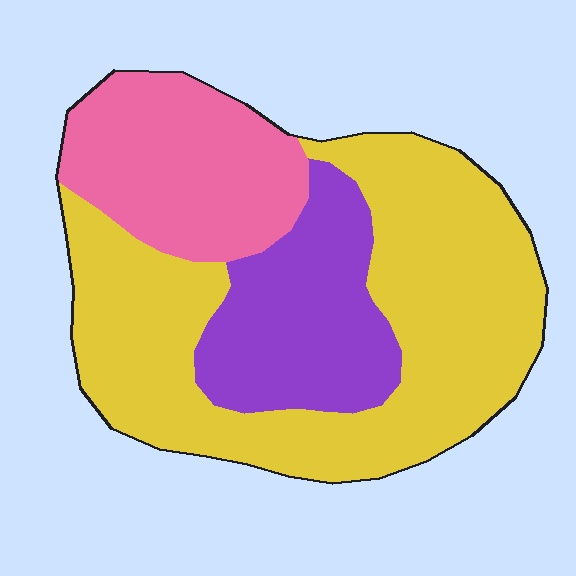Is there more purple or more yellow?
Yellow.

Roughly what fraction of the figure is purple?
Purple takes up about one fifth (1/5) of the figure.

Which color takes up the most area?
Yellow, at roughly 55%.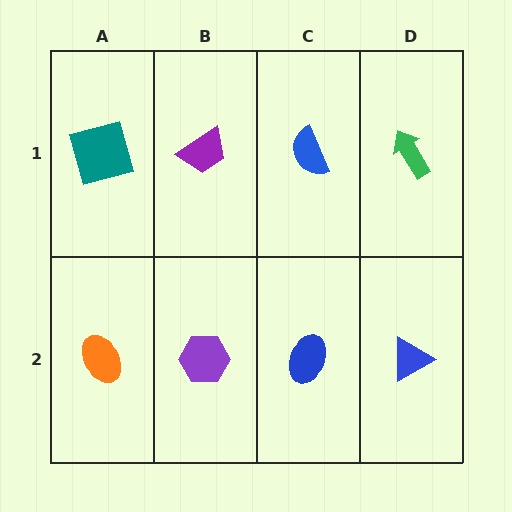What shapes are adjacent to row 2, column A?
A teal square (row 1, column A), a purple hexagon (row 2, column B).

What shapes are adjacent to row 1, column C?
A blue ellipse (row 2, column C), a purple trapezoid (row 1, column B), a green arrow (row 1, column D).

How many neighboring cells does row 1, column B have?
3.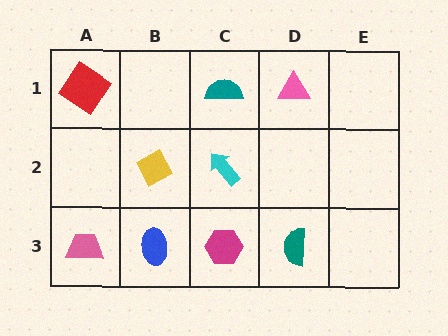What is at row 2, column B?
A yellow diamond.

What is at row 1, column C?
A teal semicircle.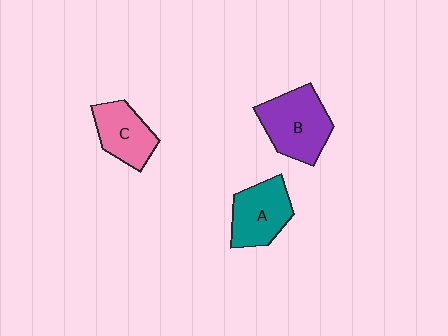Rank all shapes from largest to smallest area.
From largest to smallest: B (purple), A (teal), C (pink).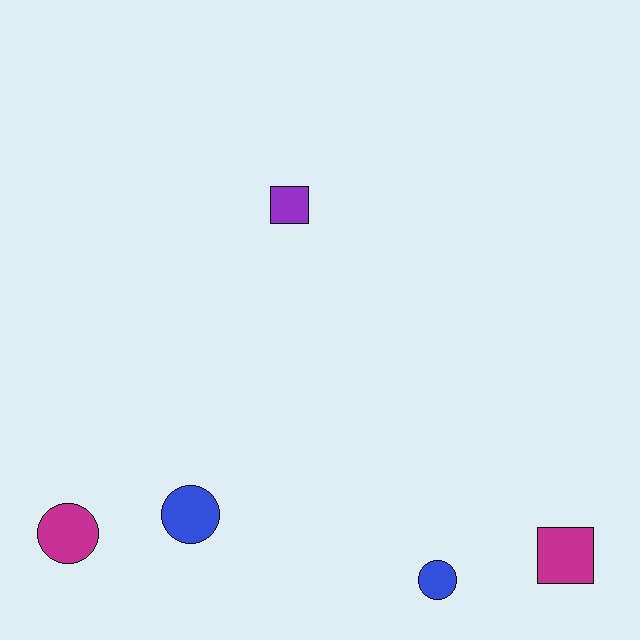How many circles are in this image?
There are 3 circles.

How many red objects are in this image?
There are no red objects.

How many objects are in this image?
There are 5 objects.